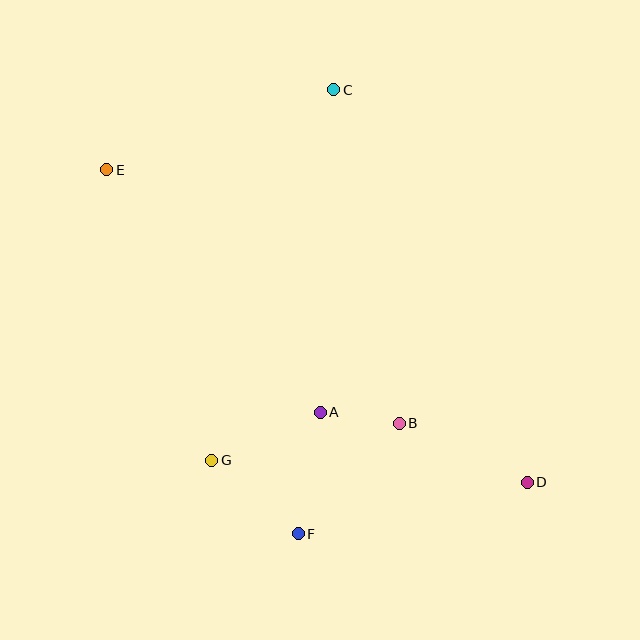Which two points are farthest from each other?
Points D and E are farthest from each other.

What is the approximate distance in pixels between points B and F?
The distance between B and F is approximately 150 pixels.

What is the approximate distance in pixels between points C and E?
The distance between C and E is approximately 241 pixels.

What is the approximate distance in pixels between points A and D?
The distance between A and D is approximately 218 pixels.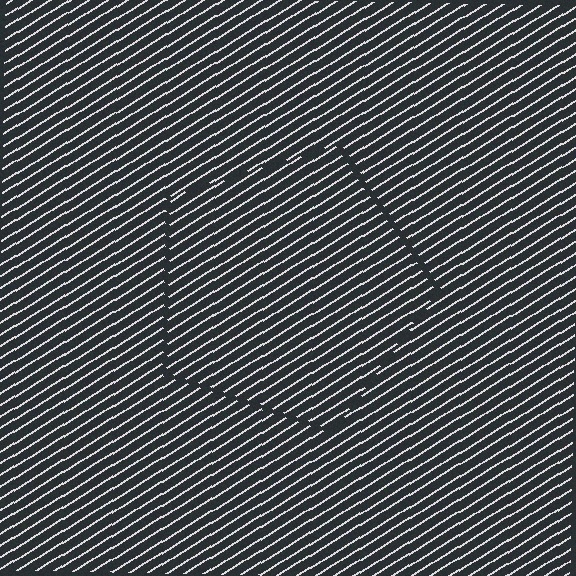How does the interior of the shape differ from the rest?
The interior of the shape contains the same grating, shifted by half a period — the contour is defined by the phase discontinuity where line-ends from the inner and outer gratings abut.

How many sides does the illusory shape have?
5 sides — the line-ends trace a pentagon.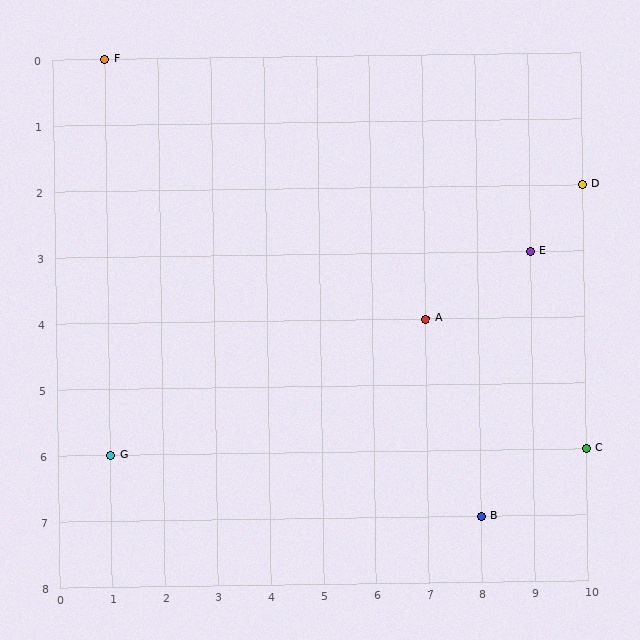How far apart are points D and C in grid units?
Points D and C are 4 rows apart.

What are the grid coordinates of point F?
Point F is at grid coordinates (1, 0).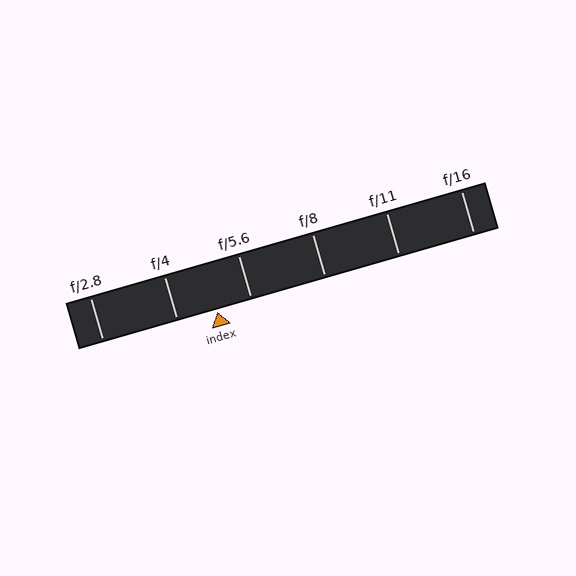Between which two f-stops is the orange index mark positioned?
The index mark is between f/4 and f/5.6.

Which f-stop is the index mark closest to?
The index mark is closest to f/5.6.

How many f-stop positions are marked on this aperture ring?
There are 6 f-stop positions marked.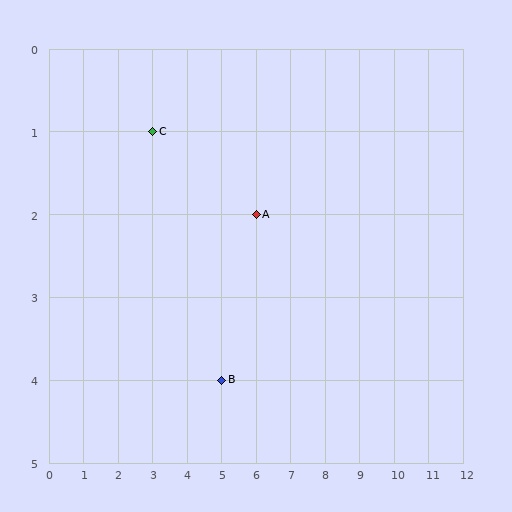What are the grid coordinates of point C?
Point C is at grid coordinates (3, 1).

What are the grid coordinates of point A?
Point A is at grid coordinates (6, 2).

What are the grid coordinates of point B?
Point B is at grid coordinates (5, 4).